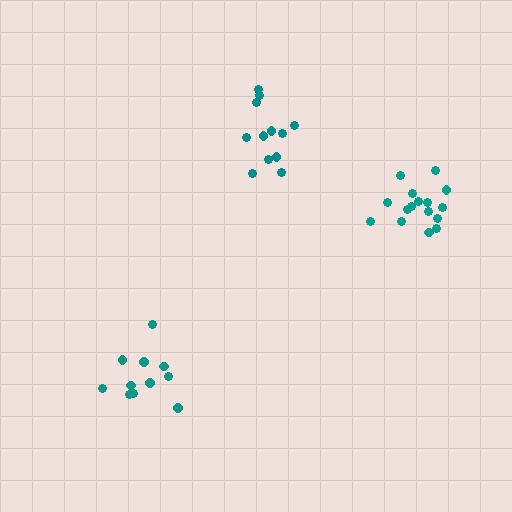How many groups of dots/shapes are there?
There are 3 groups.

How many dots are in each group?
Group 1: 16 dots, Group 2: 11 dots, Group 3: 12 dots (39 total).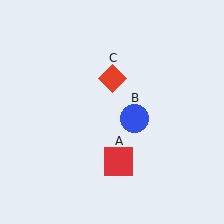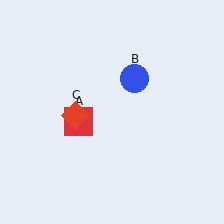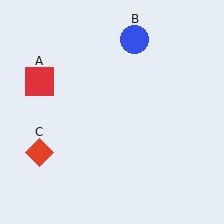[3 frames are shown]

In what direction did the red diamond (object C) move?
The red diamond (object C) moved down and to the left.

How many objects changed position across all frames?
3 objects changed position: red square (object A), blue circle (object B), red diamond (object C).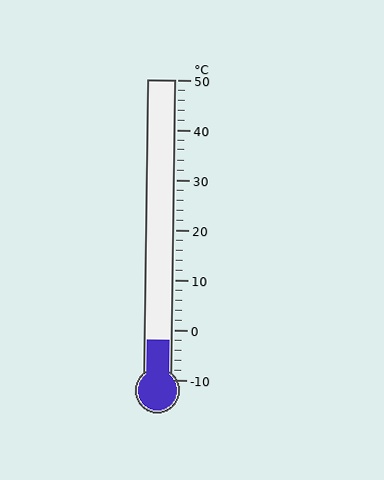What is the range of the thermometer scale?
The thermometer scale ranges from -10°C to 50°C.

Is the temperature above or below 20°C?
The temperature is below 20°C.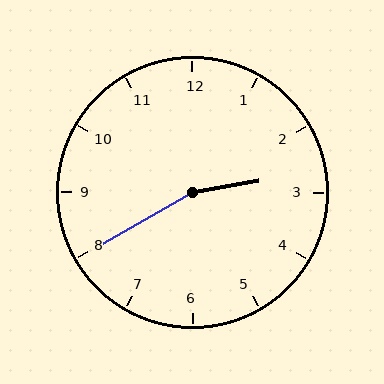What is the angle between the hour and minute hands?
Approximately 160 degrees.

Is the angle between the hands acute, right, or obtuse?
It is obtuse.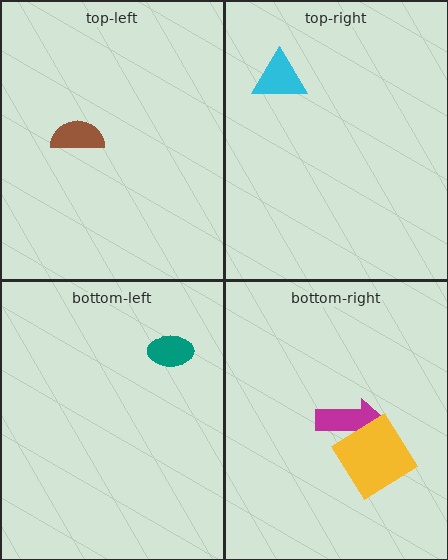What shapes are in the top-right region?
The cyan triangle.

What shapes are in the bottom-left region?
The teal ellipse.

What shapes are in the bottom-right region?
The magenta arrow, the yellow diamond.